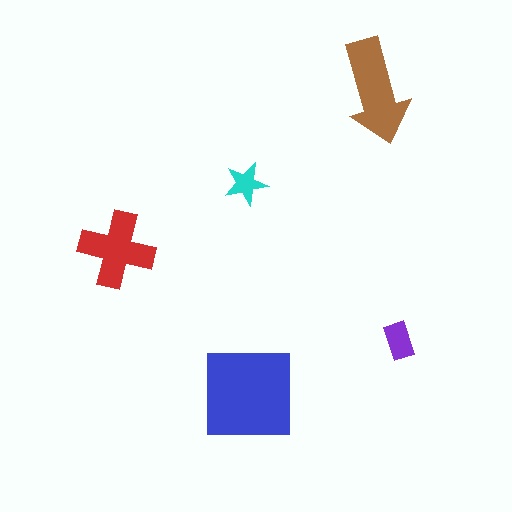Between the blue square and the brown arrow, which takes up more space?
The blue square.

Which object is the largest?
The blue square.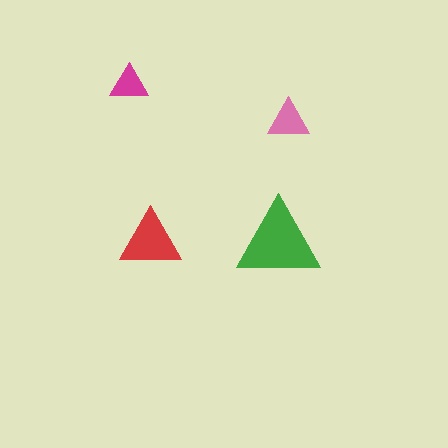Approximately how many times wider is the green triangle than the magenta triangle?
About 2 times wider.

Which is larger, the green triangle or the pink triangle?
The green one.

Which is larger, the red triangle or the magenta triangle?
The red one.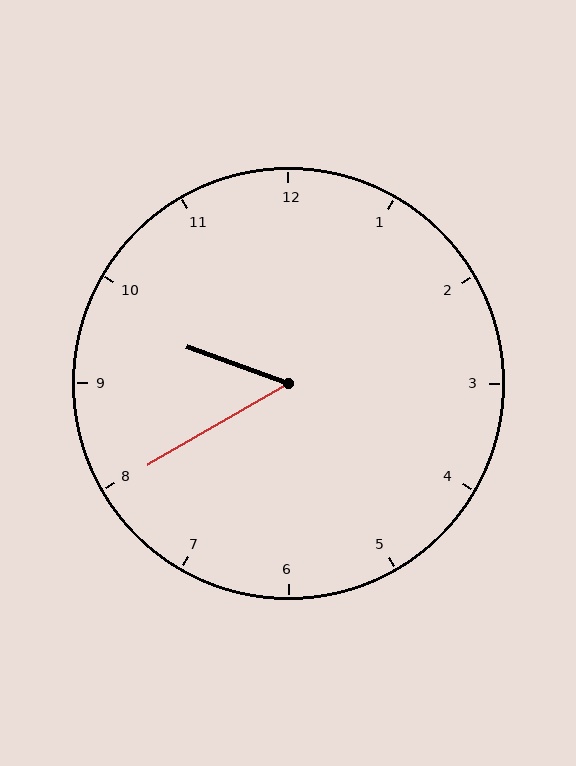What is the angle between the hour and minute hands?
Approximately 50 degrees.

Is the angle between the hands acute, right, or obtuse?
It is acute.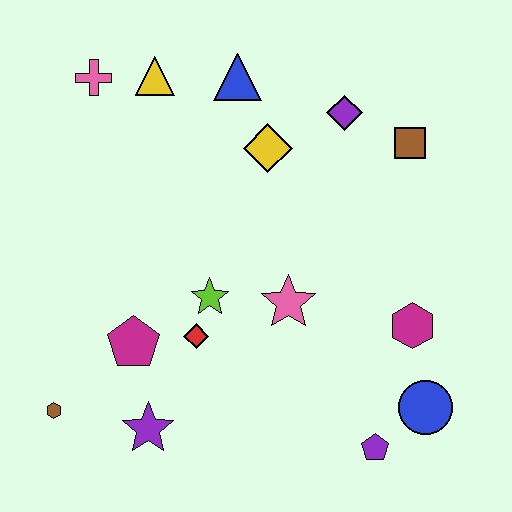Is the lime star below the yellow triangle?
Yes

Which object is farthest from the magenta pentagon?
The brown square is farthest from the magenta pentagon.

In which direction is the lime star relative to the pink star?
The lime star is to the left of the pink star.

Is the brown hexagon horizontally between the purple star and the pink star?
No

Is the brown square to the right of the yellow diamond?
Yes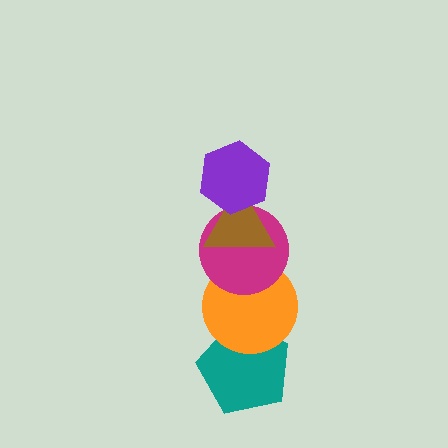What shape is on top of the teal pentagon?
The orange circle is on top of the teal pentagon.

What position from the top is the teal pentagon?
The teal pentagon is 5th from the top.